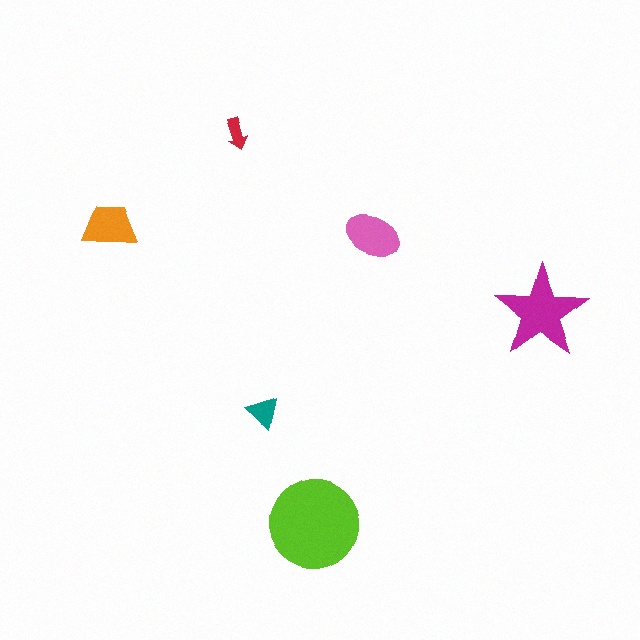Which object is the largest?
The lime circle.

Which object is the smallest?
The red arrow.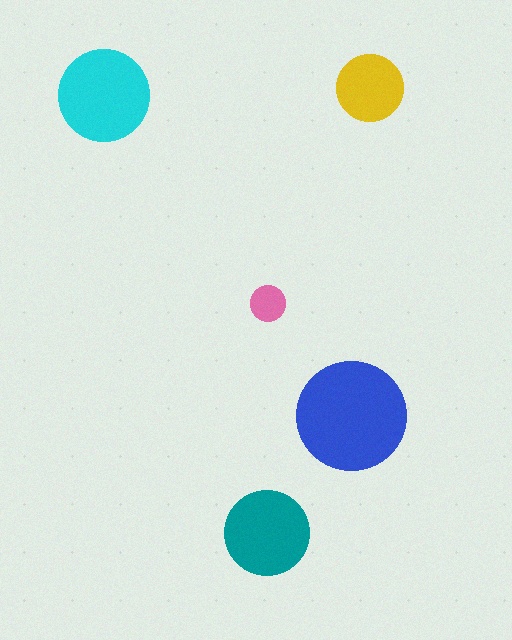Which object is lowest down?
The teal circle is bottommost.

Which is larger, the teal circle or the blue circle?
The blue one.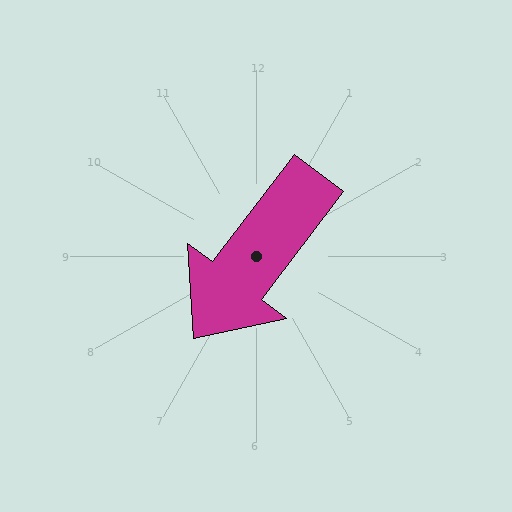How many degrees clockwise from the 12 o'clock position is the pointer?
Approximately 217 degrees.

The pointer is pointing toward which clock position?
Roughly 7 o'clock.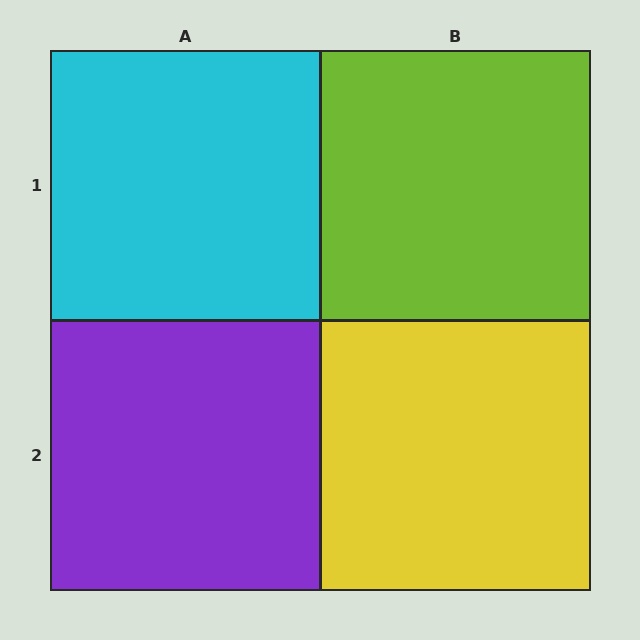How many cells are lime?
1 cell is lime.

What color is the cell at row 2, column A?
Purple.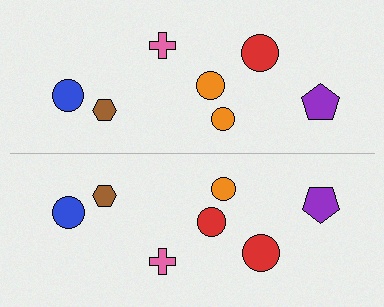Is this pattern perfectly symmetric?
No, the pattern is not perfectly symmetric. The red circle on the bottom side breaks the symmetry — its mirror counterpart is orange.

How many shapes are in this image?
There are 14 shapes in this image.